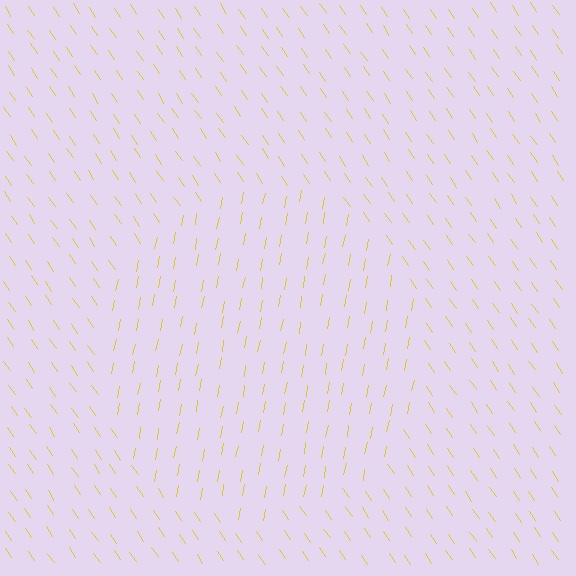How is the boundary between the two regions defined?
The boundary is defined purely by a change in line orientation (approximately 45 degrees difference). All lines are the same color and thickness.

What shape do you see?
I see a circle.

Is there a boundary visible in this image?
Yes, there is a texture boundary formed by a change in line orientation.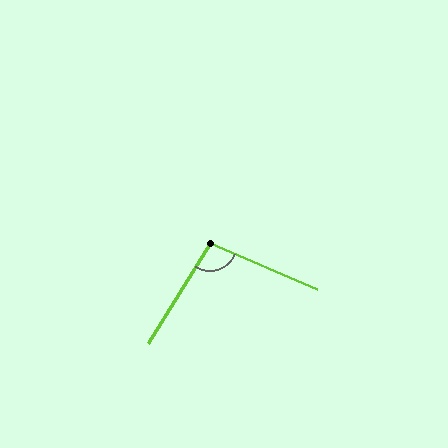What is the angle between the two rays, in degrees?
Approximately 99 degrees.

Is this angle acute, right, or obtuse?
It is obtuse.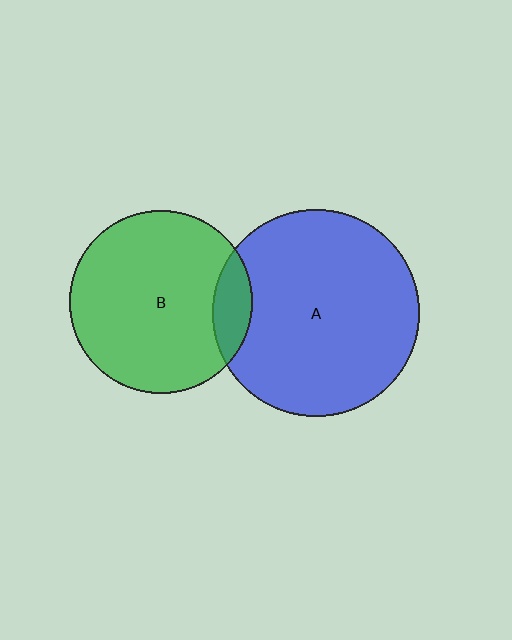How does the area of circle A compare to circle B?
Approximately 1.3 times.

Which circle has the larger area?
Circle A (blue).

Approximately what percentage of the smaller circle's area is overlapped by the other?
Approximately 10%.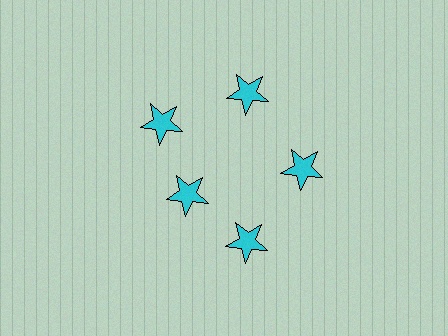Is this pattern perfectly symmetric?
No. The 5 cyan stars are arranged in a ring, but one element near the 8 o'clock position is pulled inward toward the center, breaking the 5-fold rotational symmetry.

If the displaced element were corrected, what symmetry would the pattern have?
It would have 5-fold rotational symmetry — the pattern would map onto itself every 72 degrees.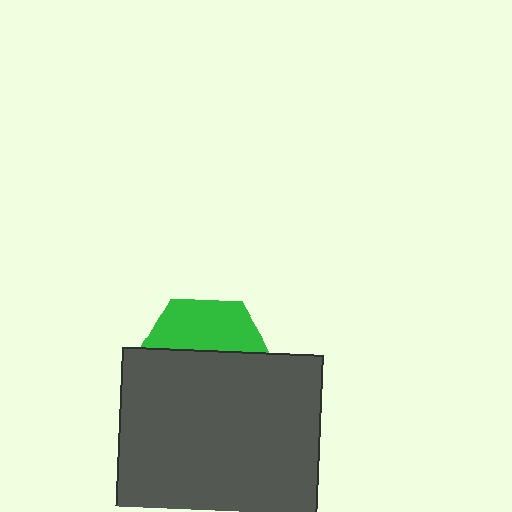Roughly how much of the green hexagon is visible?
A small part of it is visible (roughly 37%).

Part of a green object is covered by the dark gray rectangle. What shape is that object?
It is a hexagon.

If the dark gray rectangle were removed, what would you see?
You would see the complete green hexagon.